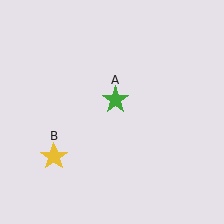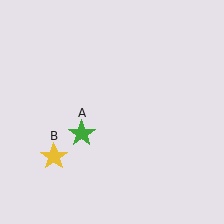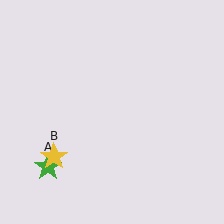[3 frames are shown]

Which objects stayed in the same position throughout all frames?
Yellow star (object B) remained stationary.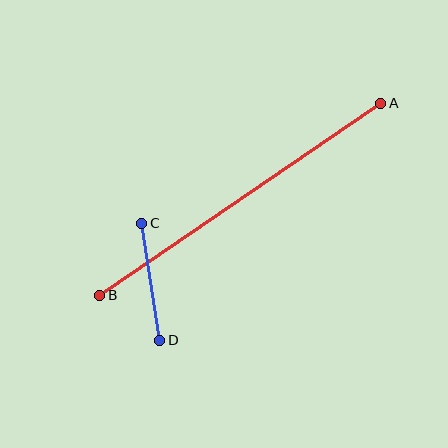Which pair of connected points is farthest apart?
Points A and B are farthest apart.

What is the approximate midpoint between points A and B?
The midpoint is at approximately (240, 199) pixels.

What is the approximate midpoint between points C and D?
The midpoint is at approximately (151, 282) pixels.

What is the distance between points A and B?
The distance is approximately 341 pixels.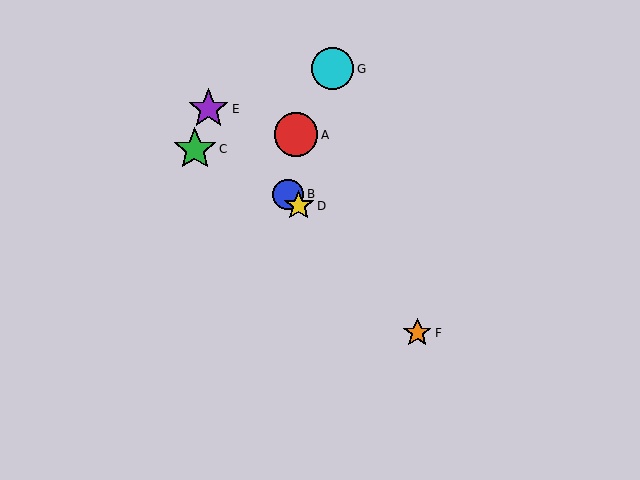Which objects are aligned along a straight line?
Objects B, D, E, F are aligned along a straight line.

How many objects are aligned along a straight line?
4 objects (B, D, E, F) are aligned along a straight line.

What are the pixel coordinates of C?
Object C is at (195, 149).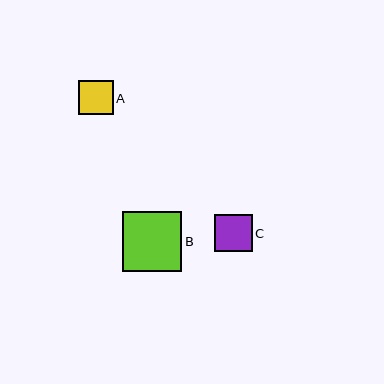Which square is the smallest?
Square A is the smallest with a size of approximately 34 pixels.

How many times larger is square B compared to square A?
Square B is approximately 1.7 times the size of square A.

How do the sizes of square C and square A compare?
Square C and square A are approximately the same size.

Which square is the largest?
Square B is the largest with a size of approximately 59 pixels.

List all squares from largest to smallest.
From largest to smallest: B, C, A.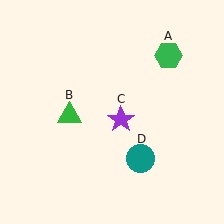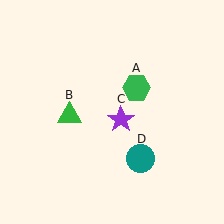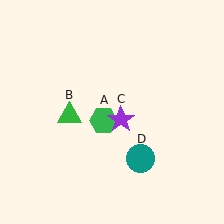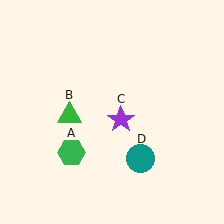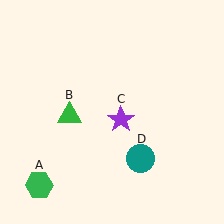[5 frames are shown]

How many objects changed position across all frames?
1 object changed position: green hexagon (object A).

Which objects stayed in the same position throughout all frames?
Green triangle (object B) and purple star (object C) and teal circle (object D) remained stationary.